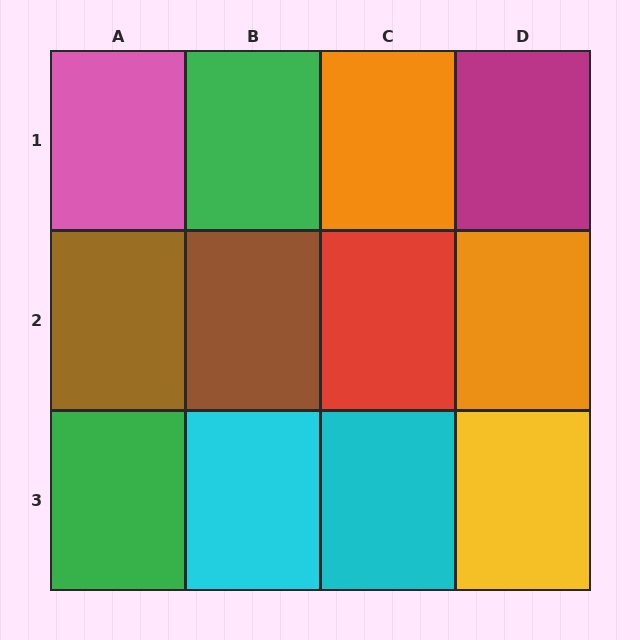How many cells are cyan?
2 cells are cyan.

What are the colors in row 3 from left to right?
Green, cyan, cyan, yellow.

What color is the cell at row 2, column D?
Orange.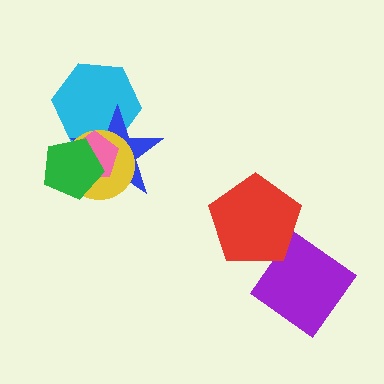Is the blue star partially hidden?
Yes, it is partially covered by another shape.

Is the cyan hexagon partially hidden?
Yes, it is partially covered by another shape.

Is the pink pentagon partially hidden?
Yes, it is partially covered by another shape.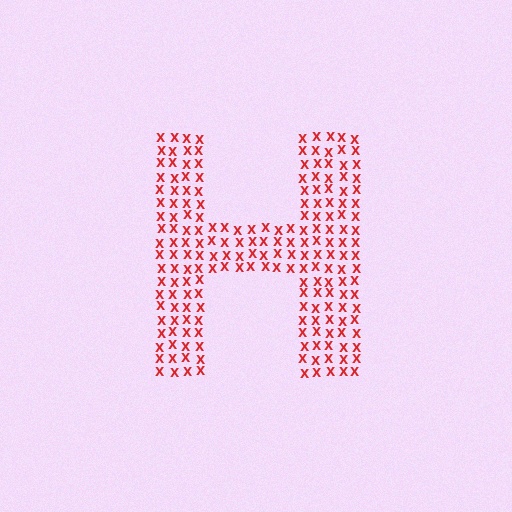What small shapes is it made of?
It is made of small letter X's.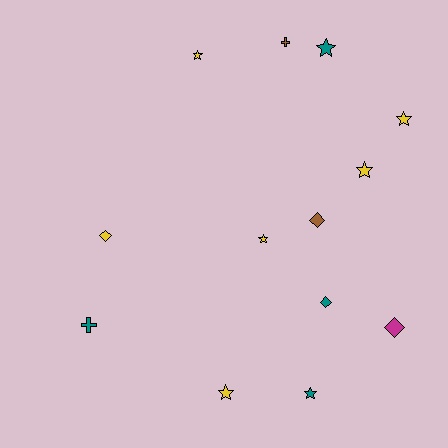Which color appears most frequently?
Yellow, with 6 objects.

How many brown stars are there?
There are no brown stars.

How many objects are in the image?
There are 13 objects.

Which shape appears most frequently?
Star, with 7 objects.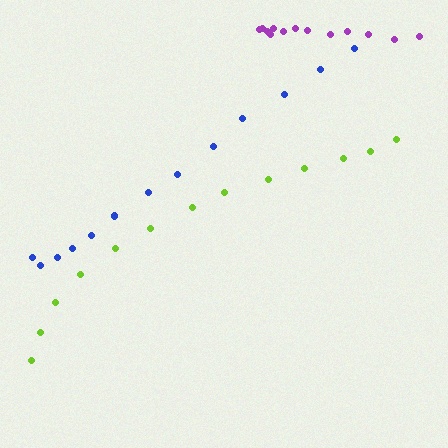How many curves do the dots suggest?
There are 3 distinct paths.